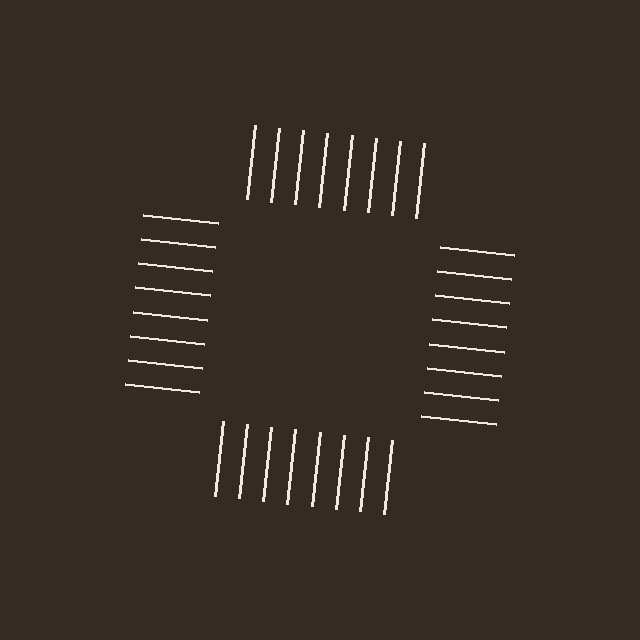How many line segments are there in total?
32 — 8 along each of the 4 edges.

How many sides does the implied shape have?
4 sides — the line-ends trace a square.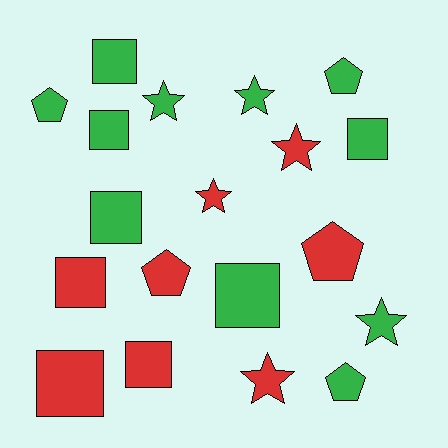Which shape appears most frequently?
Square, with 8 objects.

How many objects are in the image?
There are 19 objects.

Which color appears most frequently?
Green, with 11 objects.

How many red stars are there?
There are 3 red stars.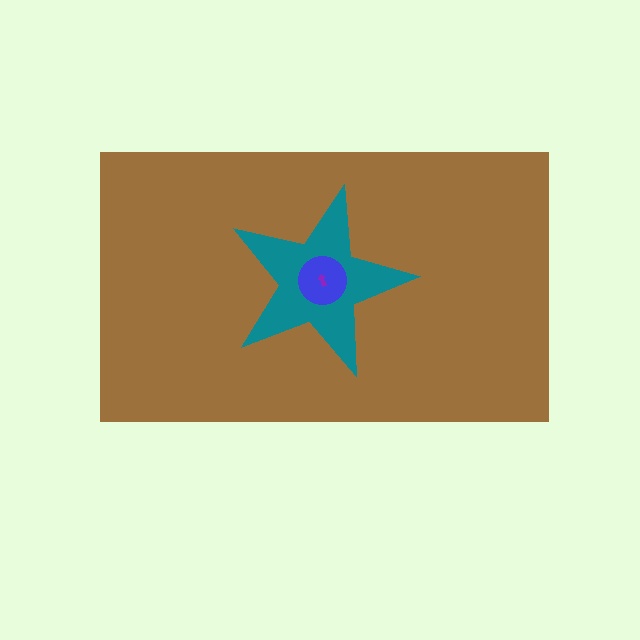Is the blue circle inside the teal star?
Yes.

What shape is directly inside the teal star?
The blue circle.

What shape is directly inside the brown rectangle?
The teal star.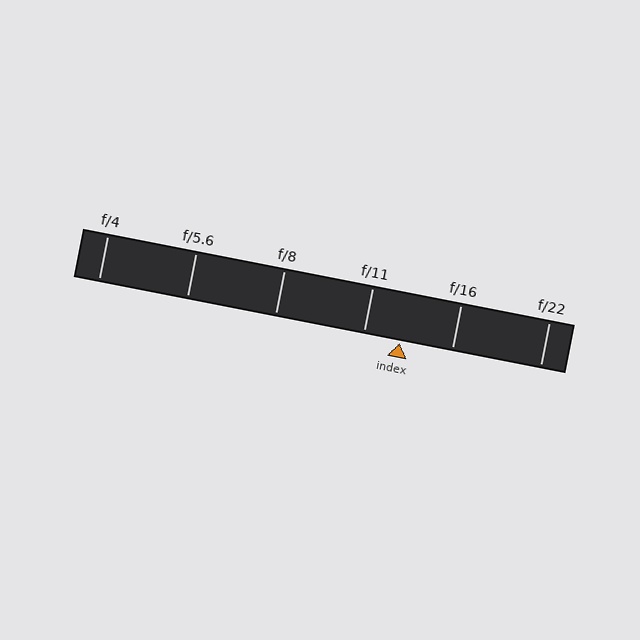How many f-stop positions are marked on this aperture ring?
There are 6 f-stop positions marked.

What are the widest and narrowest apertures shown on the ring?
The widest aperture shown is f/4 and the narrowest is f/22.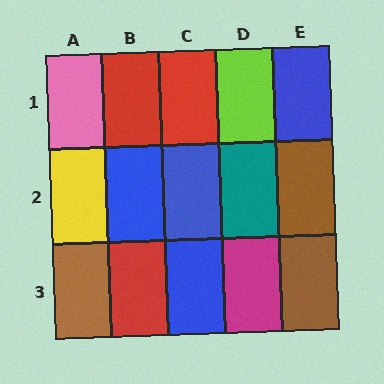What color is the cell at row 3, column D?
Magenta.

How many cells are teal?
1 cell is teal.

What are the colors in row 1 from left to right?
Pink, red, red, lime, blue.